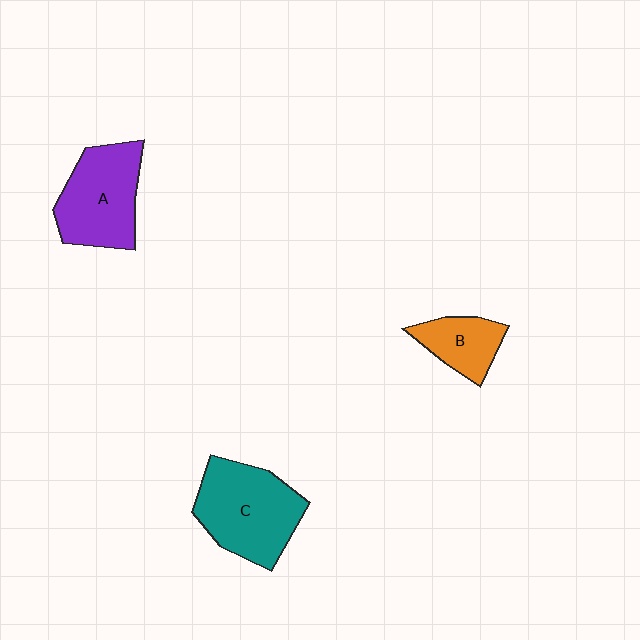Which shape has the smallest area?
Shape B (orange).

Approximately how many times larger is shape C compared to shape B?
Approximately 2.0 times.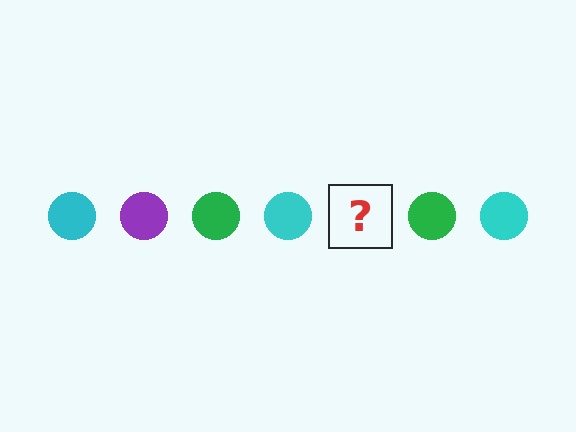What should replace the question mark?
The question mark should be replaced with a purple circle.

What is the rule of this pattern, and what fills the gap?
The rule is that the pattern cycles through cyan, purple, green circles. The gap should be filled with a purple circle.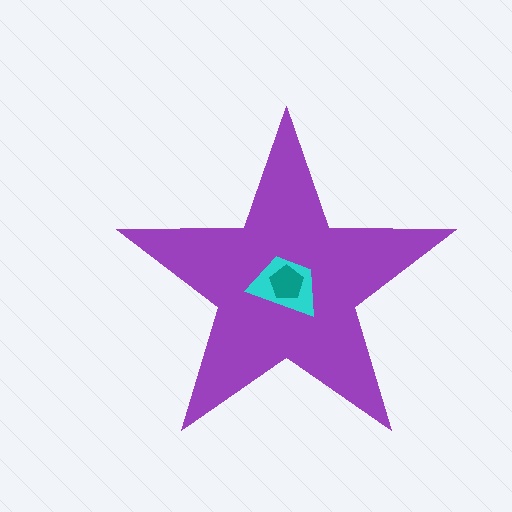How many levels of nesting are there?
3.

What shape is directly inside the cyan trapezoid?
The teal pentagon.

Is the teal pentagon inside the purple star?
Yes.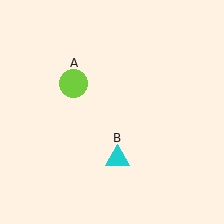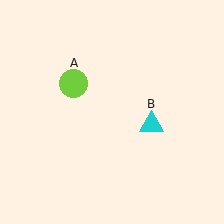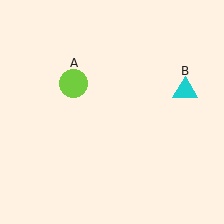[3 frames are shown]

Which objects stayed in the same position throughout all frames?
Lime circle (object A) remained stationary.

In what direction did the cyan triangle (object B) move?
The cyan triangle (object B) moved up and to the right.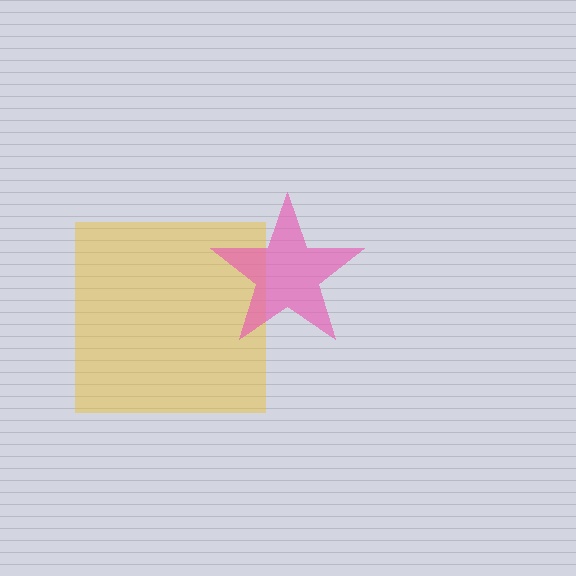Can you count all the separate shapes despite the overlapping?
Yes, there are 2 separate shapes.